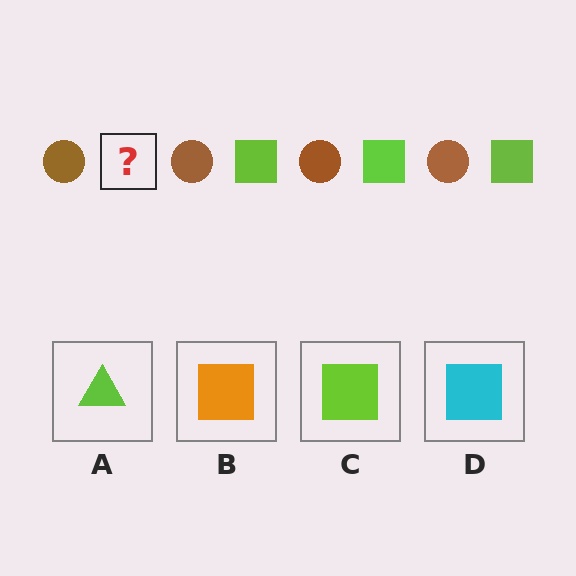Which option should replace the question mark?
Option C.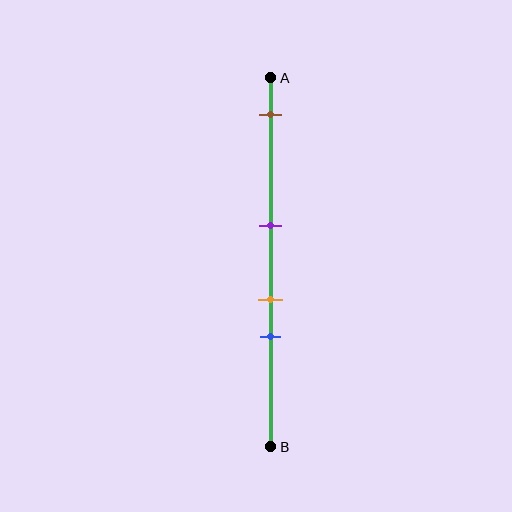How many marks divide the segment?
There are 4 marks dividing the segment.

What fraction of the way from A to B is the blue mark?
The blue mark is approximately 70% (0.7) of the way from A to B.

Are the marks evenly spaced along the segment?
No, the marks are not evenly spaced.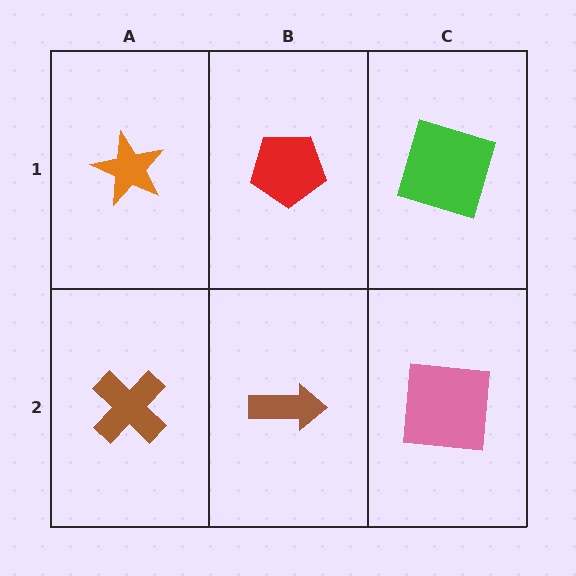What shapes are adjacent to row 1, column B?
A brown arrow (row 2, column B), an orange star (row 1, column A), a green square (row 1, column C).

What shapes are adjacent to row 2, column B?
A red pentagon (row 1, column B), a brown cross (row 2, column A), a pink square (row 2, column C).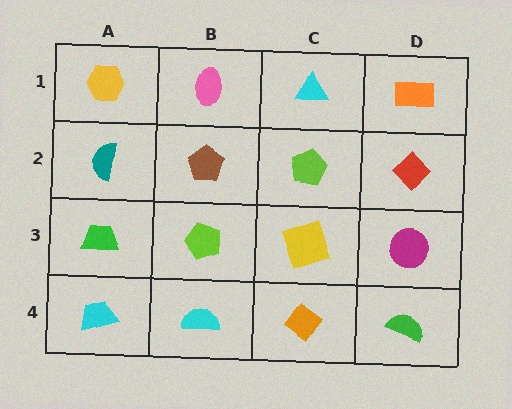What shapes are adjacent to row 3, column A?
A teal semicircle (row 2, column A), a cyan trapezoid (row 4, column A), a lime pentagon (row 3, column B).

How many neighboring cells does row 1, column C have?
3.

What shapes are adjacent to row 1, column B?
A brown pentagon (row 2, column B), a yellow hexagon (row 1, column A), a cyan triangle (row 1, column C).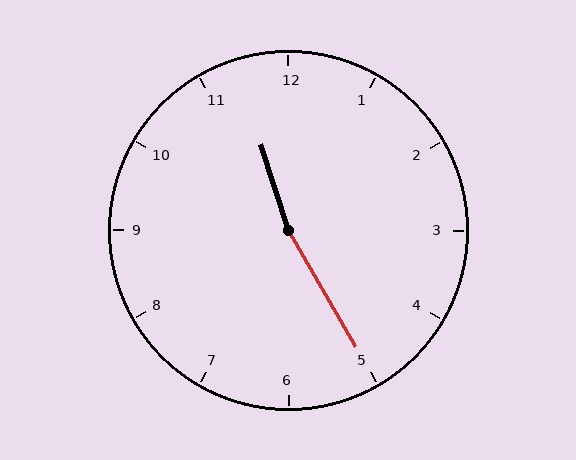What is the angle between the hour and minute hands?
Approximately 168 degrees.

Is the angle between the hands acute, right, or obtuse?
It is obtuse.